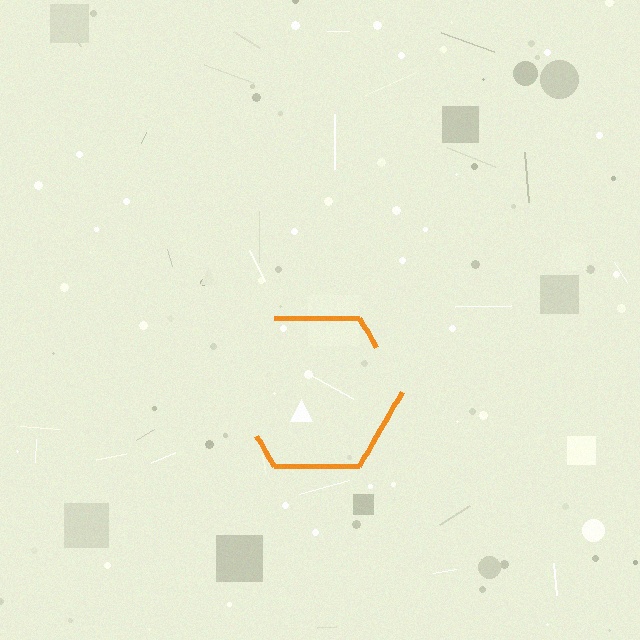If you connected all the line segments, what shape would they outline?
They would outline a hexagon.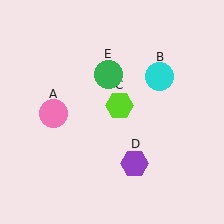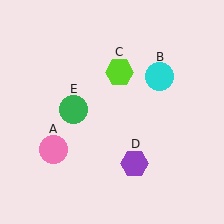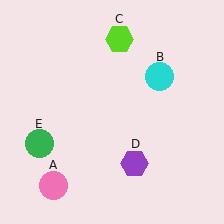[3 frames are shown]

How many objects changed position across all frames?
3 objects changed position: pink circle (object A), lime hexagon (object C), green circle (object E).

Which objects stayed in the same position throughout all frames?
Cyan circle (object B) and purple hexagon (object D) remained stationary.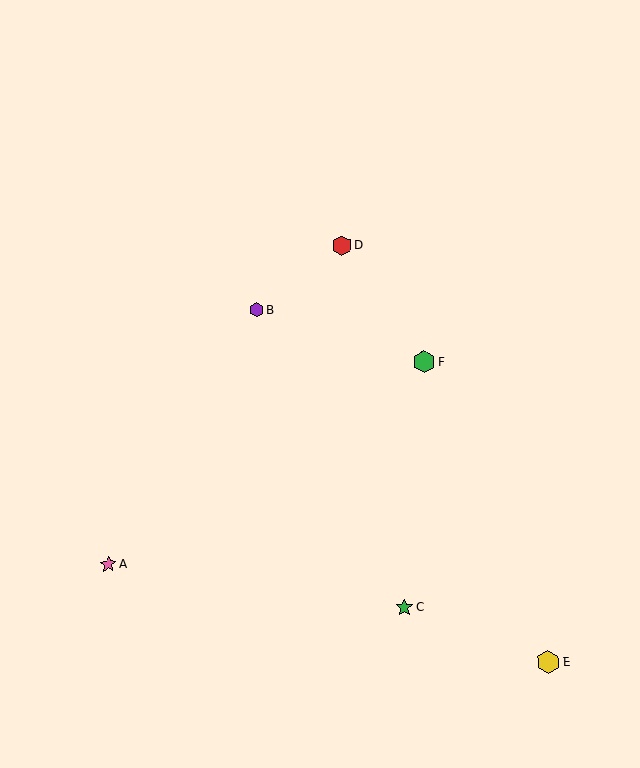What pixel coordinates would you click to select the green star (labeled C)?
Click at (404, 607) to select the green star C.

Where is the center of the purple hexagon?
The center of the purple hexagon is at (256, 310).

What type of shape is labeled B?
Shape B is a purple hexagon.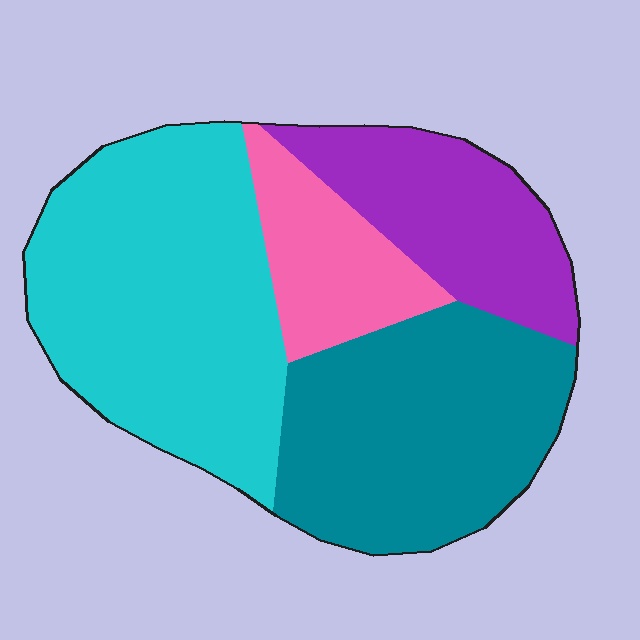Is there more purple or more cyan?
Cyan.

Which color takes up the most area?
Cyan, at roughly 40%.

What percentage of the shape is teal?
Teal covers 31% of the shape.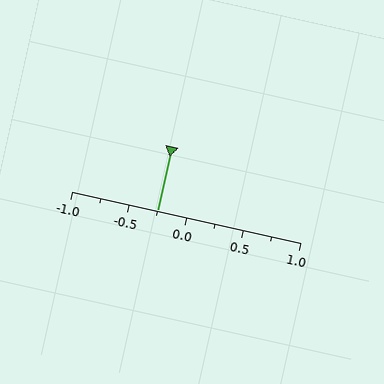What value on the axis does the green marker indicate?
The marker indicates approximately -0.25.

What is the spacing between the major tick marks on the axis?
The major ticks are spaced 0.5 apart.